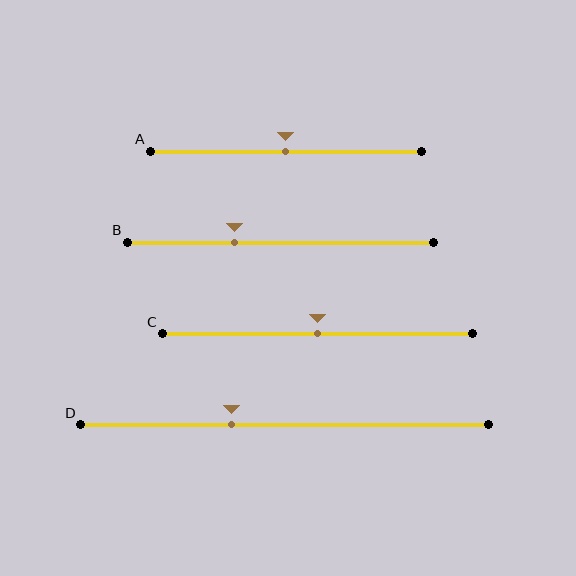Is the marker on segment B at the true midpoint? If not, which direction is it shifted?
No, the marker on segment B is shifted to the left by about 15% of the segment length.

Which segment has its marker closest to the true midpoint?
Segment A has its marker closest to the true midpoint.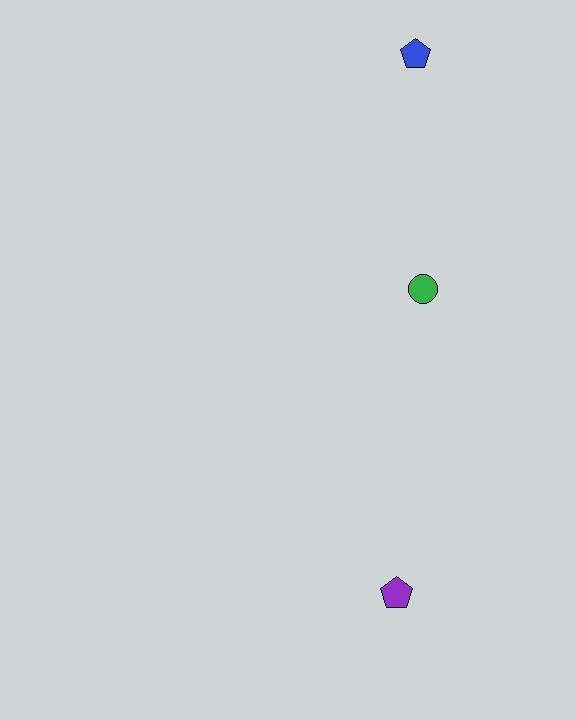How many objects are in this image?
There are 3 objects.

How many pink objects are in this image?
There are no pink objects.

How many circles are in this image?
There is 1 circle.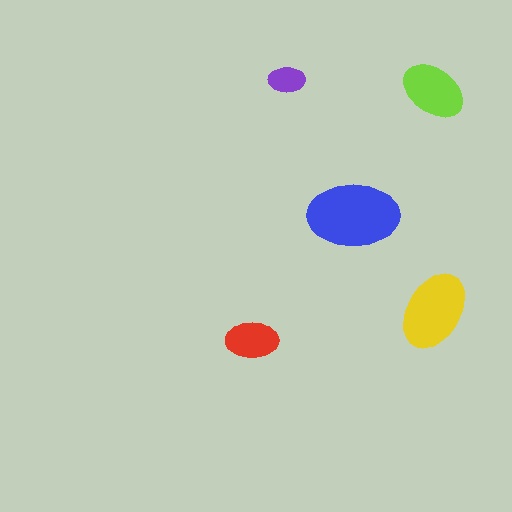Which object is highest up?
The purple ellipse is topmost.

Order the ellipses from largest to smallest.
the blue one, the yellow one, the lime one, the red one, the purple one.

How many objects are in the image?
There are 5 objects in the image.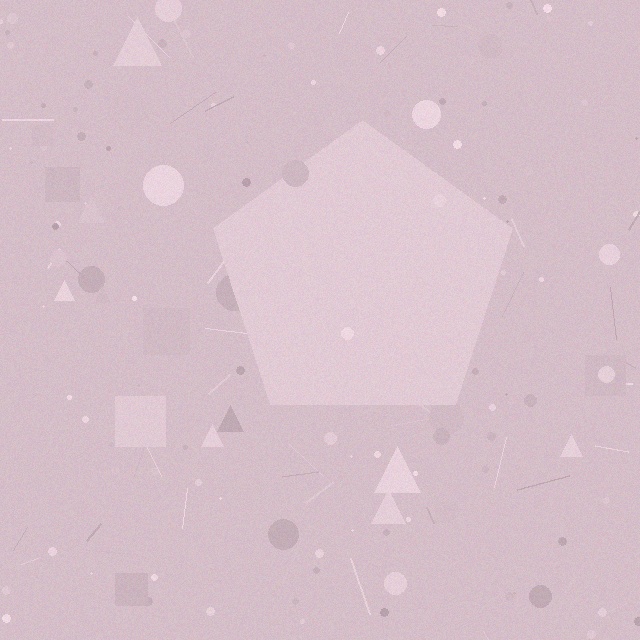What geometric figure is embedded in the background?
A pentagon is embedded in the background.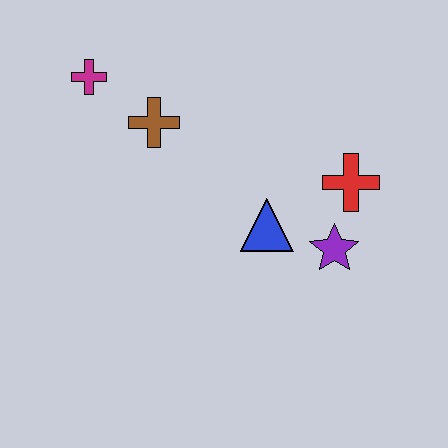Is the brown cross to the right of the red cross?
No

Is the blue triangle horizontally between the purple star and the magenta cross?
Yes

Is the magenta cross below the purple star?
No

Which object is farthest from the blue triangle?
The magenta cross is farthest from the blue triangle.